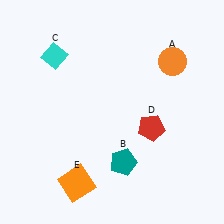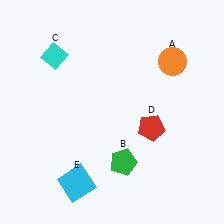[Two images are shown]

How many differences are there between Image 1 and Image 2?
There are 2 differences between the two images.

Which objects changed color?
B changed from teal to green. E changed from orange to cyan.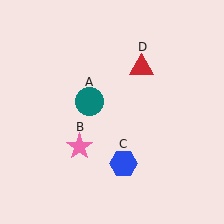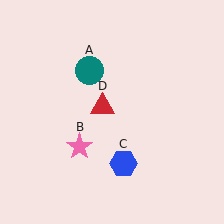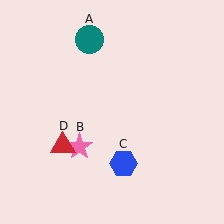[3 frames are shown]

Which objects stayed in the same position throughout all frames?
Pink star (object B) and blue hexagon (object C) remained stationary.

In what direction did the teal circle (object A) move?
The teal circle (object A) moved up.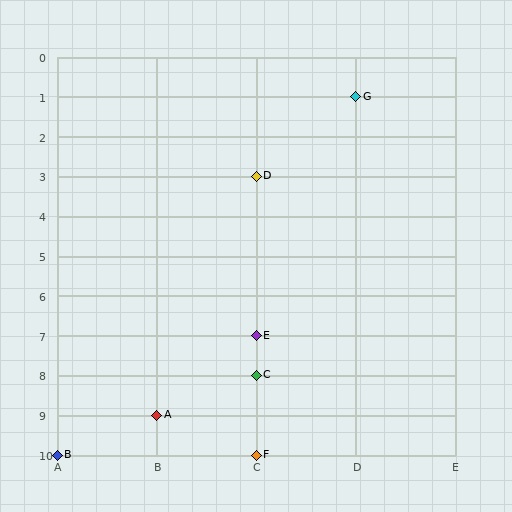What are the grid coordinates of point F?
Point F is at grid coordinates (C, 10).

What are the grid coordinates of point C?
Point C is at grid coordinates (C, 8).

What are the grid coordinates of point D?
Point D is at grid coordinates (C, 3).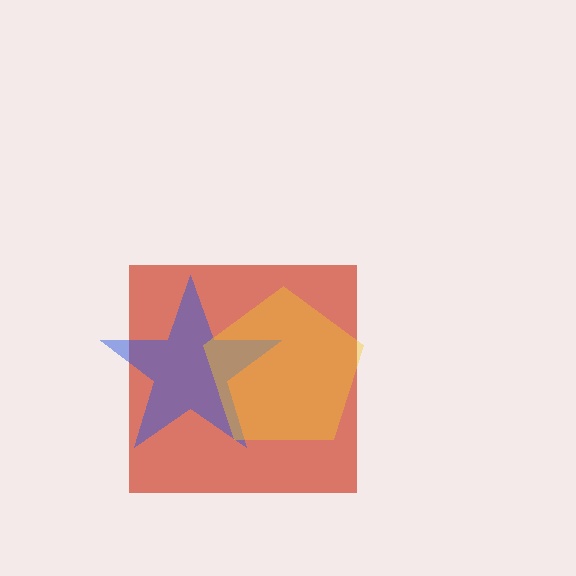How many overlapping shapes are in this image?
There are 3 overlapping shapes in the image.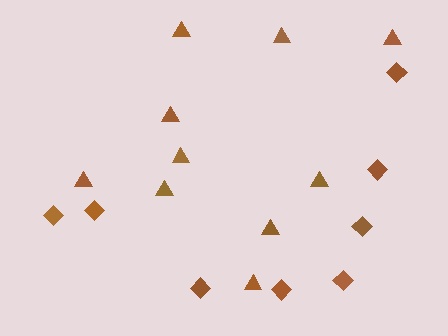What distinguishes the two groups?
There are 2 groups: one group of diamonds (8) and one group of triangles (10).